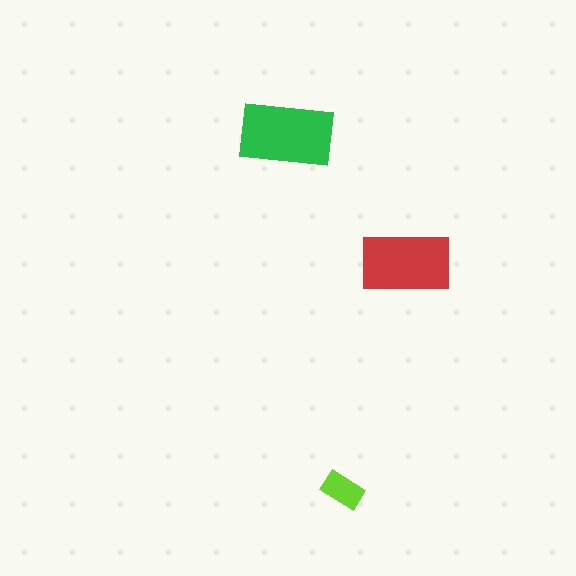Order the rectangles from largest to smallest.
the green one, the red one, the lime one.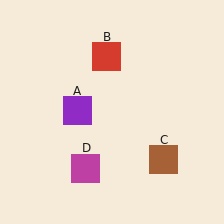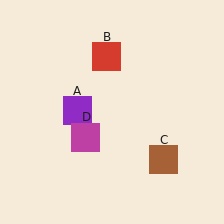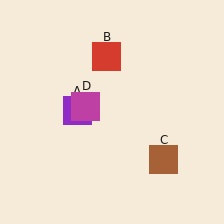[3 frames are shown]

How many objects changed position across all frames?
1 object changed position: magenta square (object D).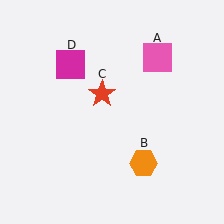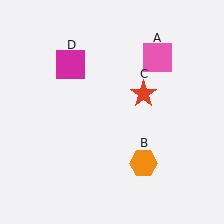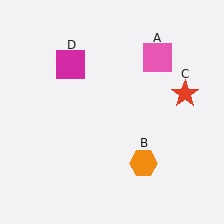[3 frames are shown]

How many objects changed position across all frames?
1 object changed position: red star (object C).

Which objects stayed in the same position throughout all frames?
Pink square (object A) and orange hexagon (object B) and magenta square (object D) remained stationary.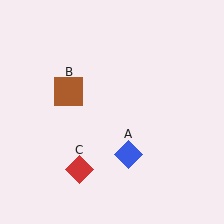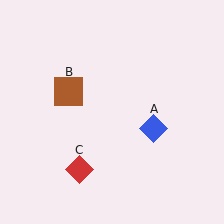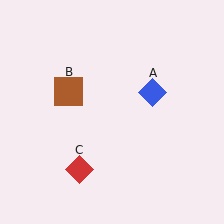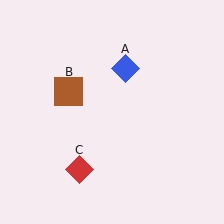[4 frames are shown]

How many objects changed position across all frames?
1 object changed position: blue diamond (object A).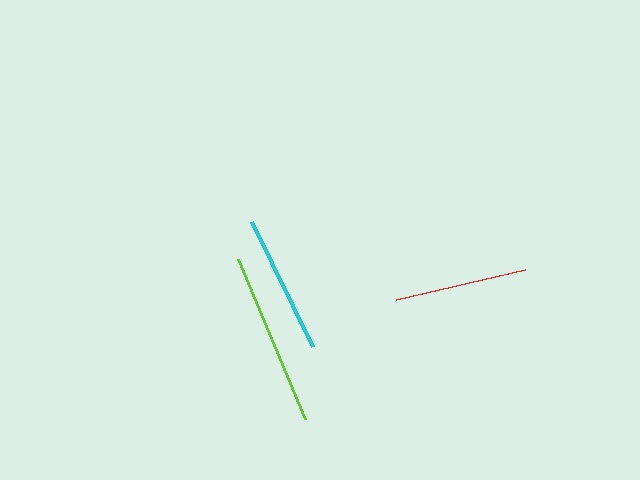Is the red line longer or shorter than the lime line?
The lime line is longer than the red line.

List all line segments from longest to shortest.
From longest to shortest: lime, cyan, red.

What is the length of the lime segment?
The lime segment is approximately 174 pixels long.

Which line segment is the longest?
The lime line is the longest at approximately 174 pixels.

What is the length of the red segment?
The red segment is approximately 132 pixels long.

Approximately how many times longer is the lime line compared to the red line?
The lime line is approximately 1.3 times the length of the red line.